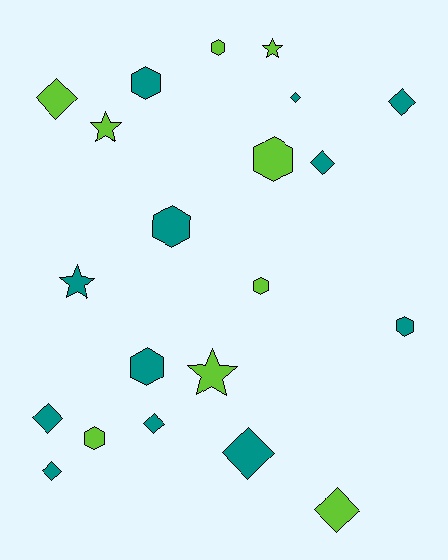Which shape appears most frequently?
Diamond, with 9 objects.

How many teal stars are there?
There is 1 teal star.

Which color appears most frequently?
Teal, with 12 objects.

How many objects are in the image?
There are 21 objects.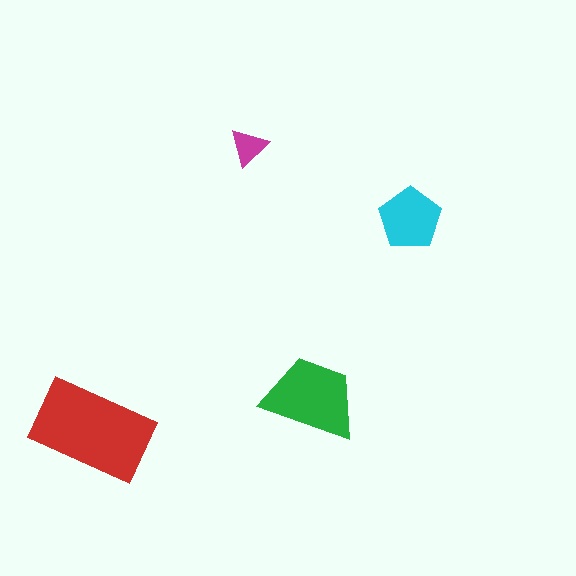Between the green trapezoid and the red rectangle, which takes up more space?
The red rectangle.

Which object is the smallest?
The magenta triangle.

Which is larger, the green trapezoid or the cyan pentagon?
The green trapezoid.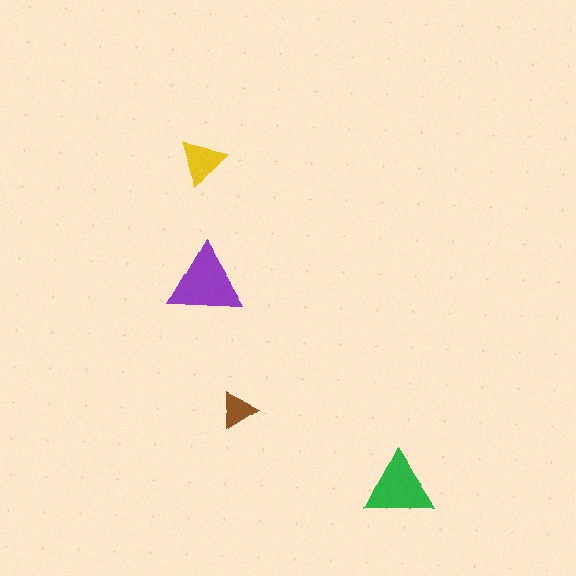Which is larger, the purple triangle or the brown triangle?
The purple one.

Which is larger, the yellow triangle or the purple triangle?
The purple one.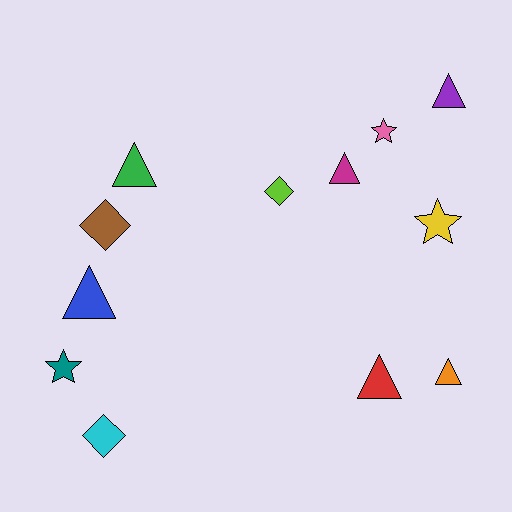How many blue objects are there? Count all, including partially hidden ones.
There is 1 blue object.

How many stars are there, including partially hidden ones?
There are 3 stars.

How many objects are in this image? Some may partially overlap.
There are 12 objects.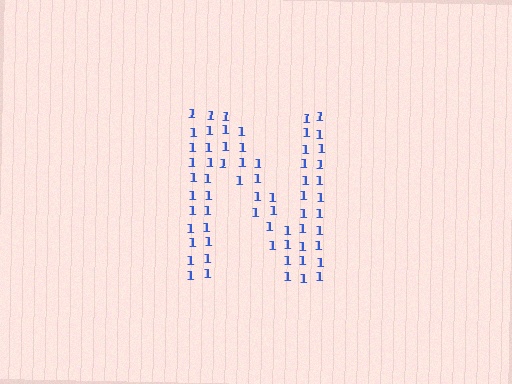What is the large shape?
The large shape is the letter N.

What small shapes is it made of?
It is made of small digit 1's.